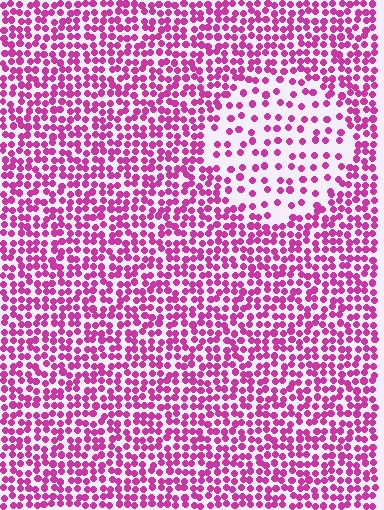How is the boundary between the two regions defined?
The boundary is defined by a change in element density (approximately 2.3x ratio). All elements are the same color, size, and shape.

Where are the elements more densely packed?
The elements are more densely packed outside the circle boundary.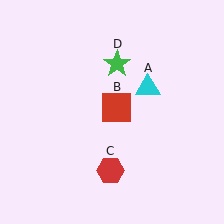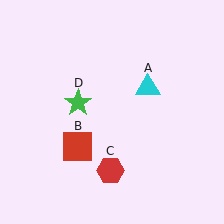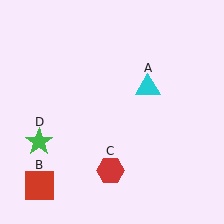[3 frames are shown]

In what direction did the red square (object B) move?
The red square (object B) moved down and to the left.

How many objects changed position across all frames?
2 objects changed position: red square (object B), green star (object D).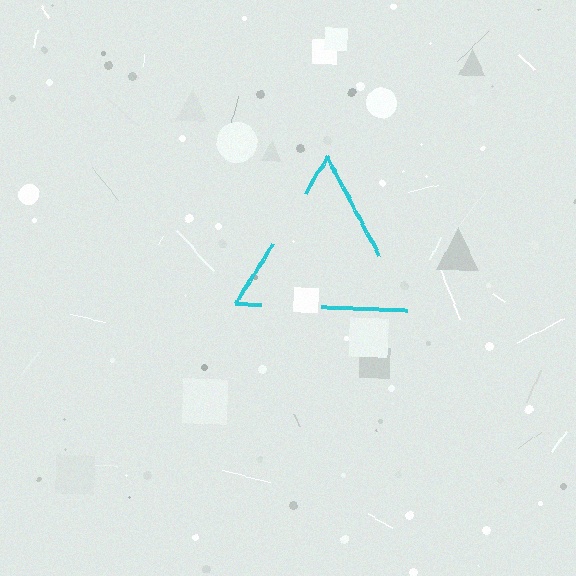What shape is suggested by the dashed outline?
The dashed outline suggests a triangle.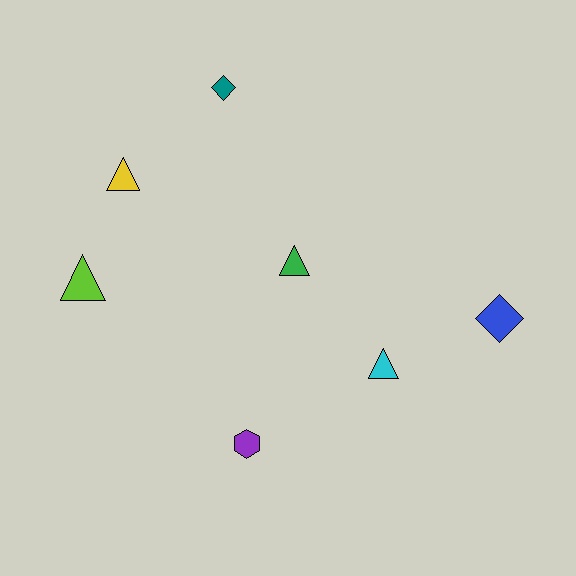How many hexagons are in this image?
There is 1 hexagon.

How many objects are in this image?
There are 7 objects.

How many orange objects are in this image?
There are no orange objects.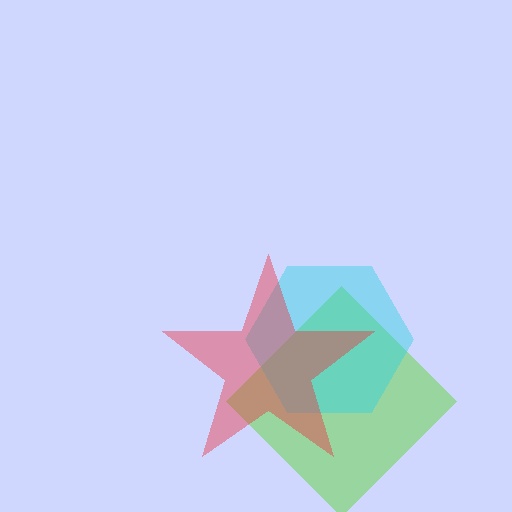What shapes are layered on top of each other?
The layered shapes are: a lime diamond, a cyan hexagon, a red star.